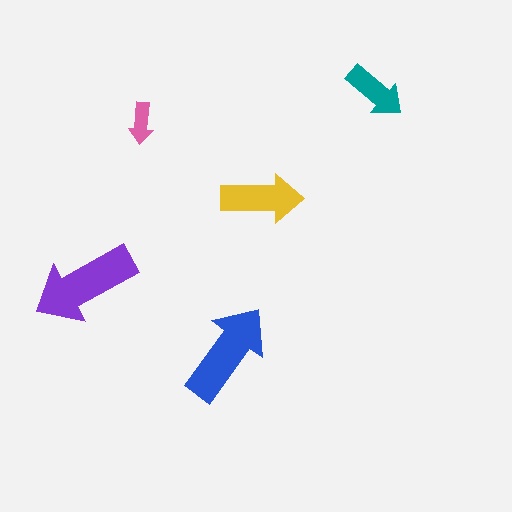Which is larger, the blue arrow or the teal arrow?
The blue one.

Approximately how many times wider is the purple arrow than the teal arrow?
About 1.5 times wider.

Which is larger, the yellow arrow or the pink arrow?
The yellow one.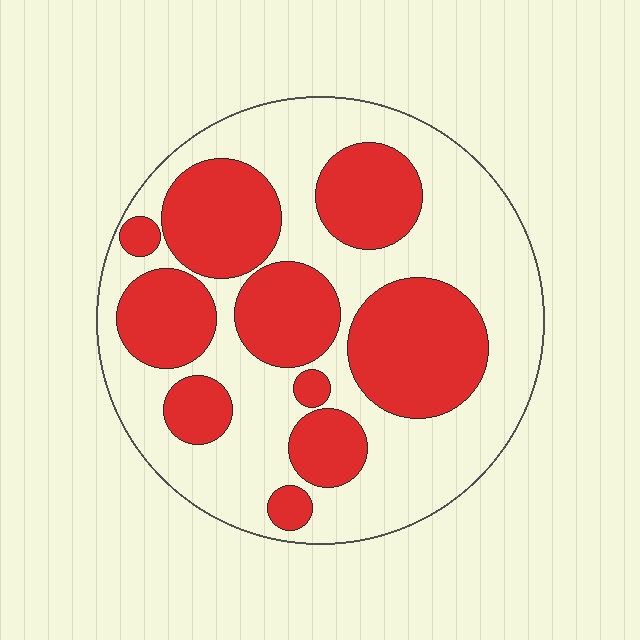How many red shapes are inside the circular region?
10.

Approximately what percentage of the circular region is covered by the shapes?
Approximately 40%.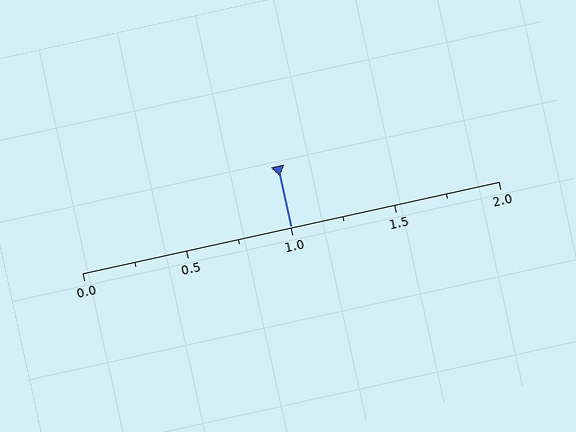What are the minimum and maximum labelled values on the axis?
The axis runs from 0.0 to 2.0.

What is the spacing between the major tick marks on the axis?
The major ticks are spaced 0.5 apart.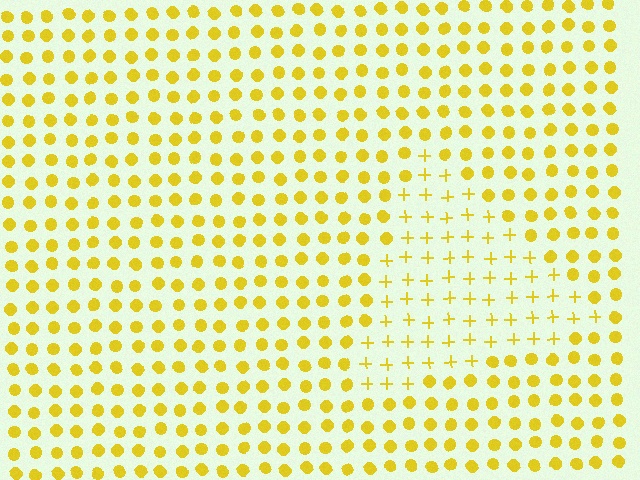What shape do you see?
I see a triangle.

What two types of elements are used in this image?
The image uses plus signs inside the triangle region and circles outside it.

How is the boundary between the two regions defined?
The boundary is defined by a change in element shape: plus signs inside vs. circles outside. All elements share the same color and spacing.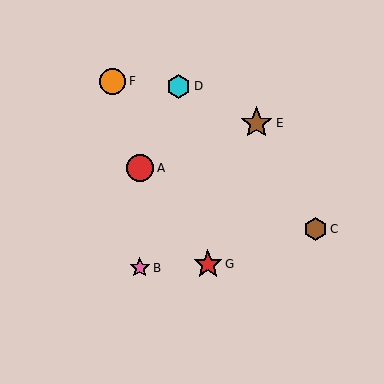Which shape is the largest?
The brown star (labeled E) is the largest.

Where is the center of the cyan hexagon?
The center of the cyan hexagon is at (178, 86).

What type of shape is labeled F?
Shape F is an orange circle.